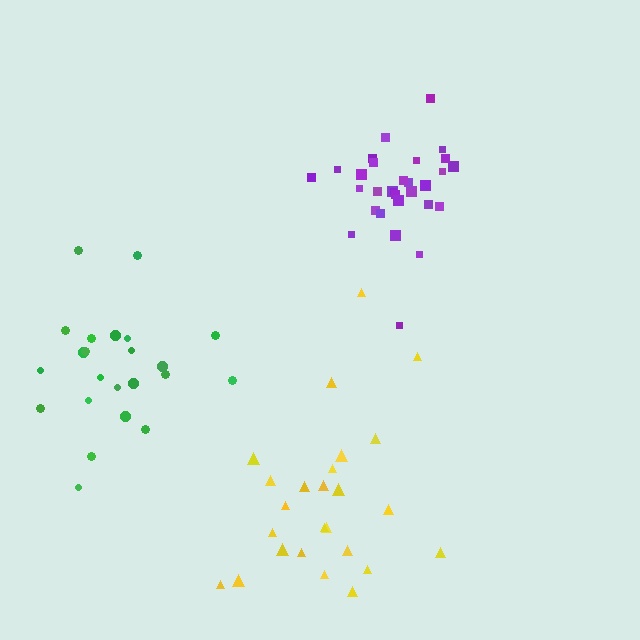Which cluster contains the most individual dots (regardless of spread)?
Purple (30).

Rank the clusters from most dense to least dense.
purple, yellow, green.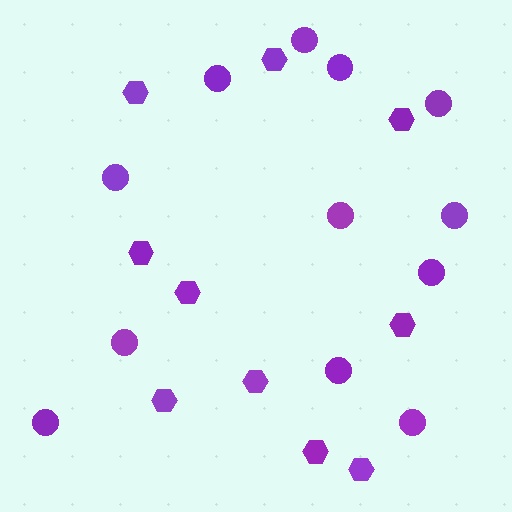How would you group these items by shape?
There are 2 groups: one group of hexagons (10) and one group of circles (12).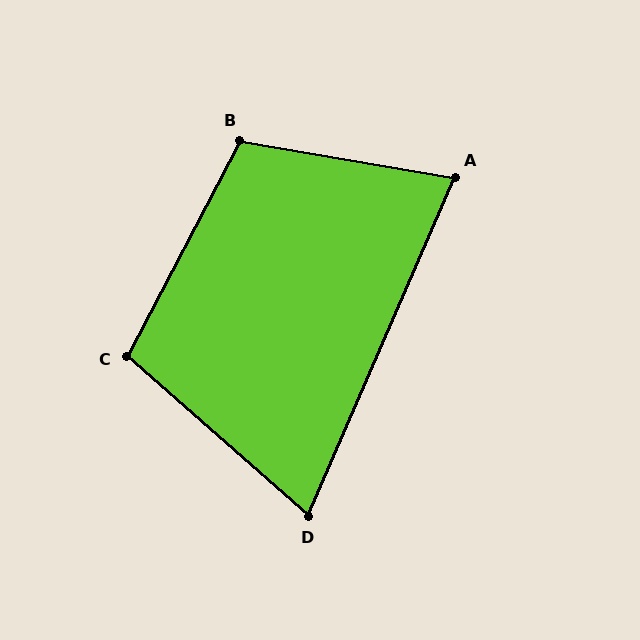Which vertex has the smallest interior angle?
D, at approximately 72 degrees.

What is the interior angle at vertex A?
Approximately 76 degrees (acute).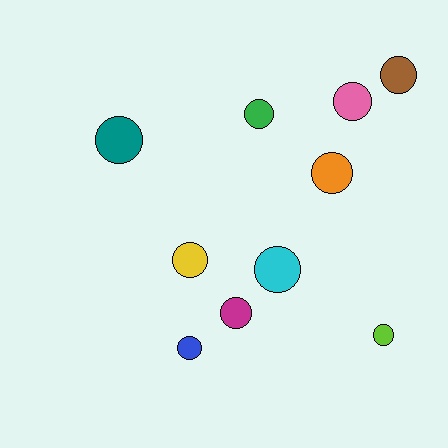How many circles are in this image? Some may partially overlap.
There are 10 circles.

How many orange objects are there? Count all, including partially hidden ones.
There is 1 orange object.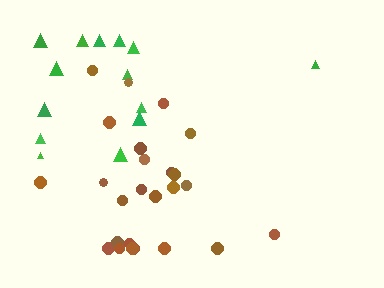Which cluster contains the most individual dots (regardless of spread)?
Brown (25).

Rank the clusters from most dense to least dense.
brown, green.